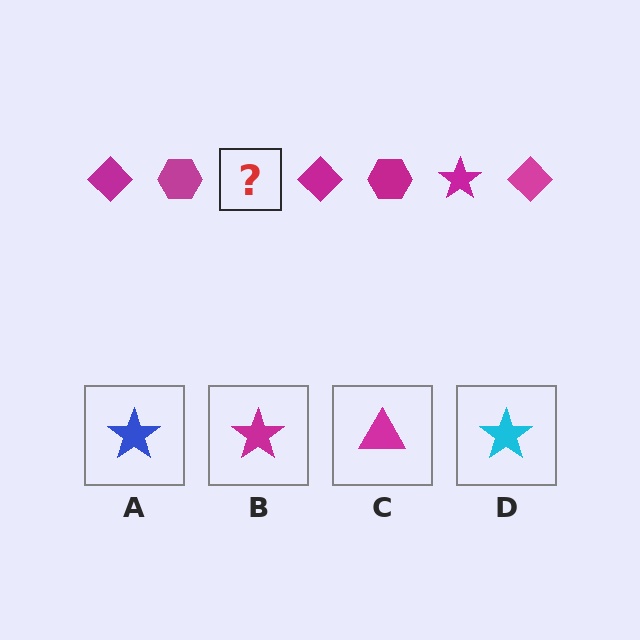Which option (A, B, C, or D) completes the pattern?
B.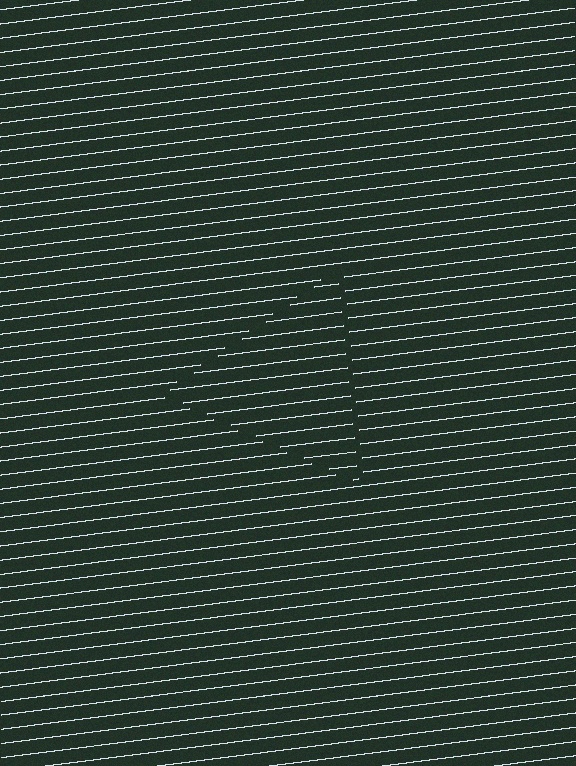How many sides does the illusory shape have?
3 sides — the line-ends trace a triangle.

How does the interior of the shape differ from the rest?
The interior of the shape contains the same grating, shifted by half a period — the contour is defined by the phase discontinuity where line-ends from the inner and outer gratings abut.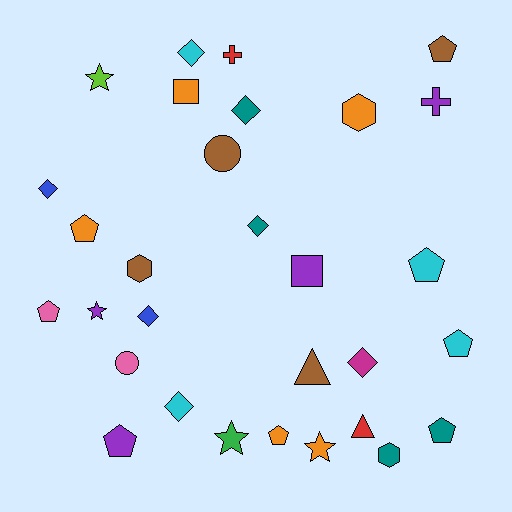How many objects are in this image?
There are 30 objects.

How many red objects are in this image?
There are 2 red objects.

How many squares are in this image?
There are 2 squares.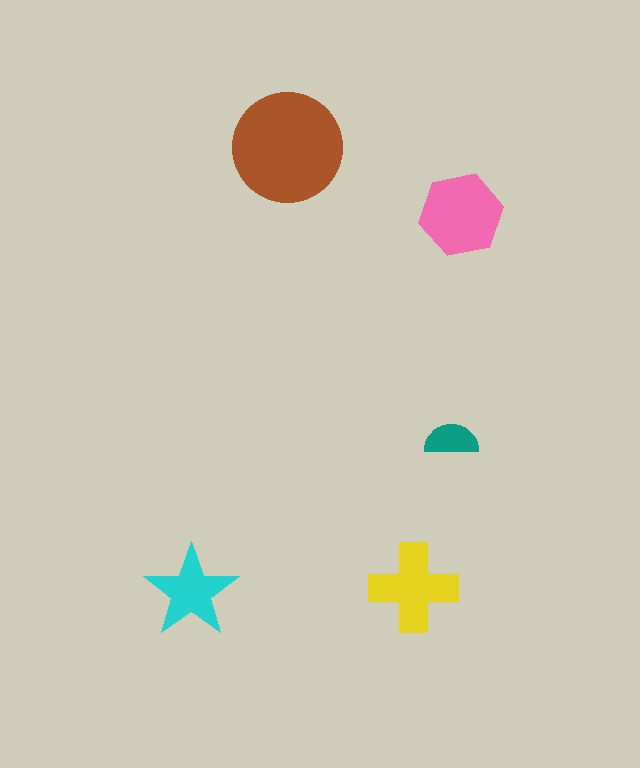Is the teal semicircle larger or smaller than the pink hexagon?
Smaller.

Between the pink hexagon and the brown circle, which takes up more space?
The brown circle.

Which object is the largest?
The brown circle.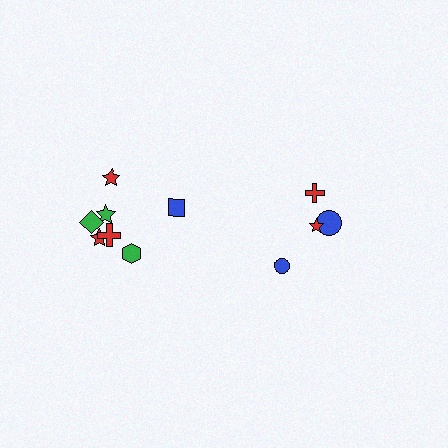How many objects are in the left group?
There are 7 objects.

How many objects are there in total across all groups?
There are 11 objects.